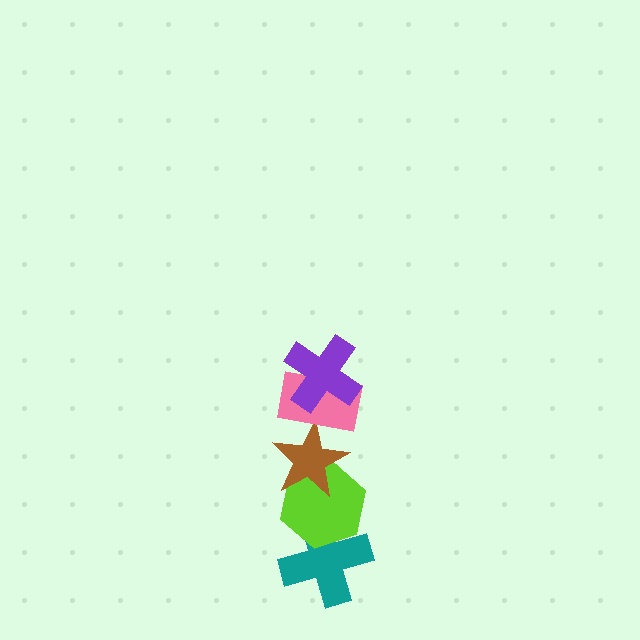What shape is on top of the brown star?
The pink rectangle is on top of the brown star.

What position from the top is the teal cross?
The teal cross is 5th from the top.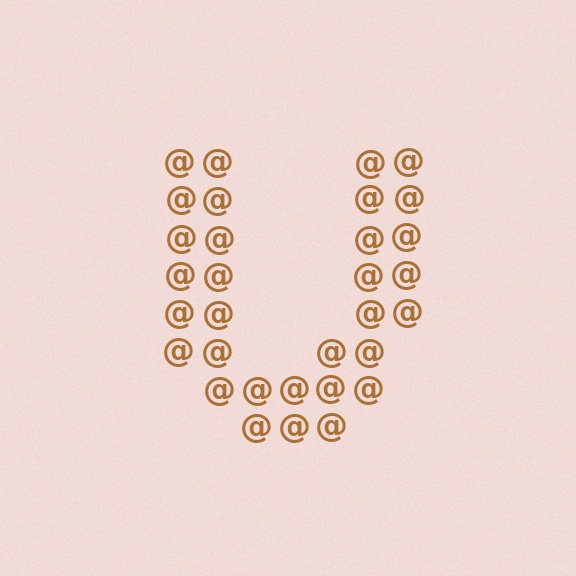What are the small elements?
The small elements are at signs.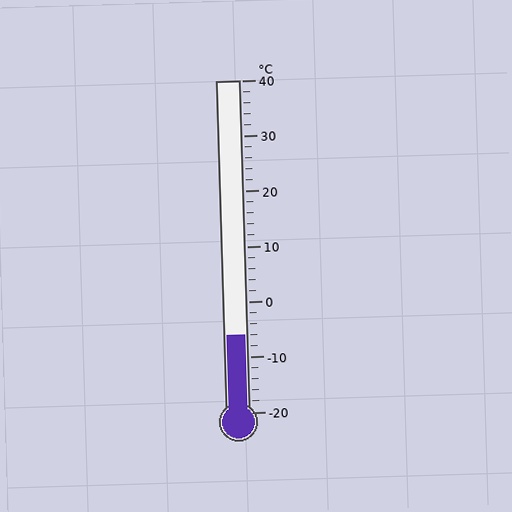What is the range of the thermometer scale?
The thermometer scale ranges from -20°C to 40°C.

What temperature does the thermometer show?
The thermometer shows approximately -6°C.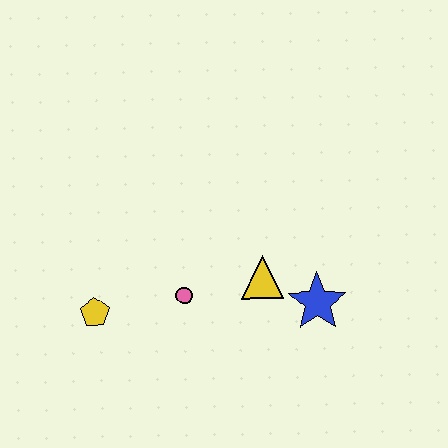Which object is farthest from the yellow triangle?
The yellow pentagon is farthest from the yellow triangle.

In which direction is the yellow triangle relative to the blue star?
The yellow triangle is to the left of the blue star.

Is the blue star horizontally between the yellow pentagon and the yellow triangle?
No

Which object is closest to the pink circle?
The yellow triangle is closest to the pink circle.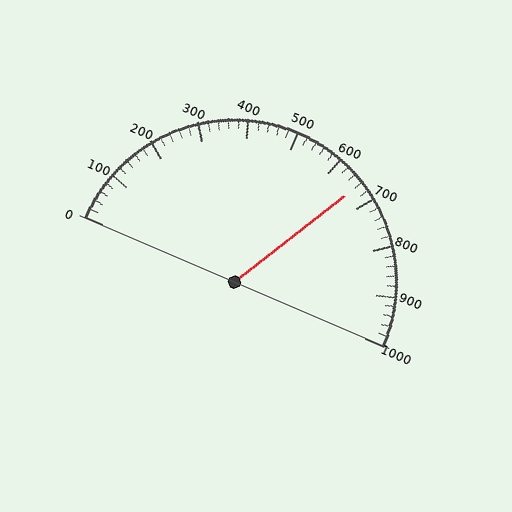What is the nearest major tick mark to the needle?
The nearest major tick mark is 700.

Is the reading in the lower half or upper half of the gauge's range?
The reading is in the upper half of the range (0 to 1000).